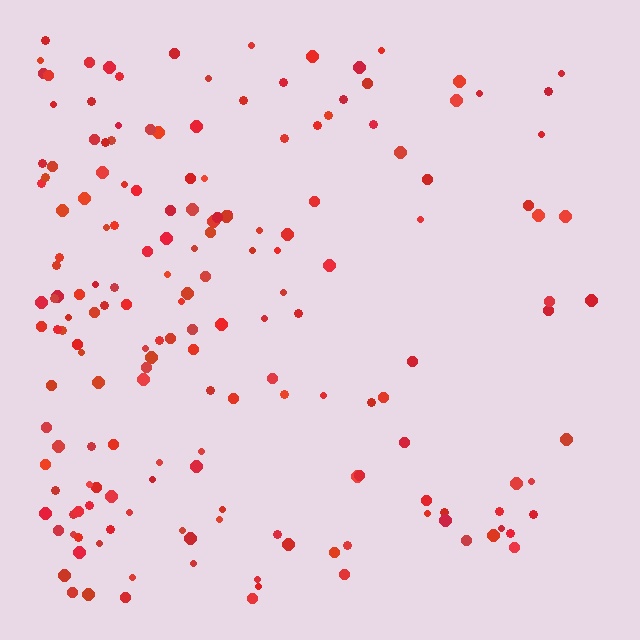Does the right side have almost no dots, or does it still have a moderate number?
Still a moderate number, just noticeably fewer than the left.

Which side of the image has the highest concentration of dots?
The left.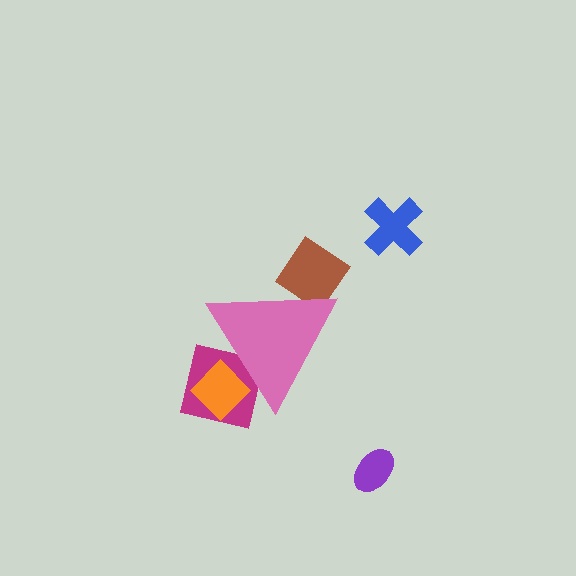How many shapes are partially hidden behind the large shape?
3 shapes are partially hidden.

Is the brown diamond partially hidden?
Yes, the brown diamond is partially hidden behind the pink triangle.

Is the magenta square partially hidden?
Yes, the magenta square is partially hidden behind the pink triangle.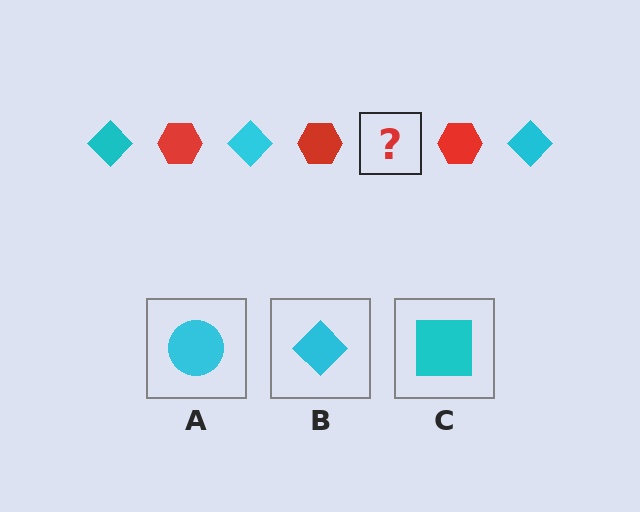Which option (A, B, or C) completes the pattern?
B.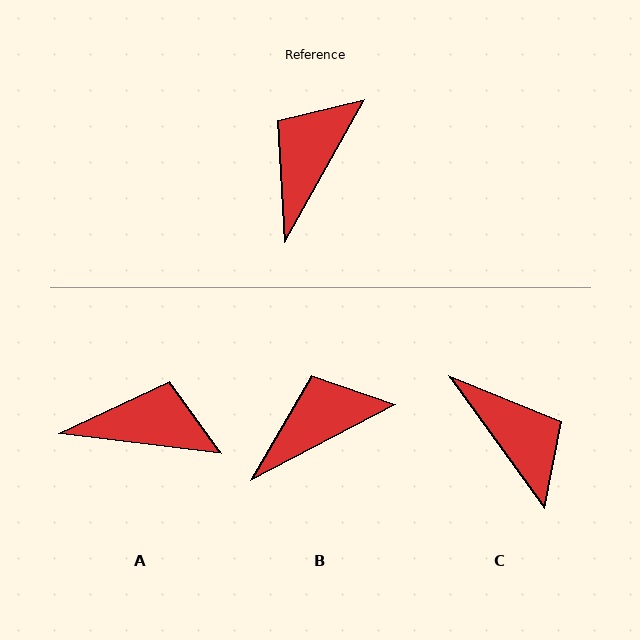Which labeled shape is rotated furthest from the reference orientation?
C, about 115 degrees away.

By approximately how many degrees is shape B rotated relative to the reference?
Approximately 33 degrees clockwise.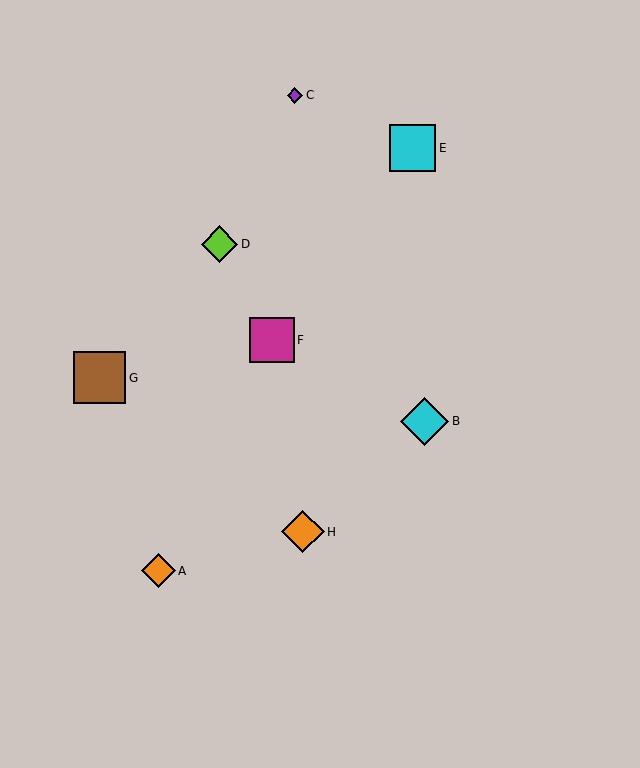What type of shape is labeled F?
Shape F is a magenta square.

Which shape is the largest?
The brown square (labeled G) is the largest.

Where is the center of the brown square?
The center of the brown square is at (100, 378).